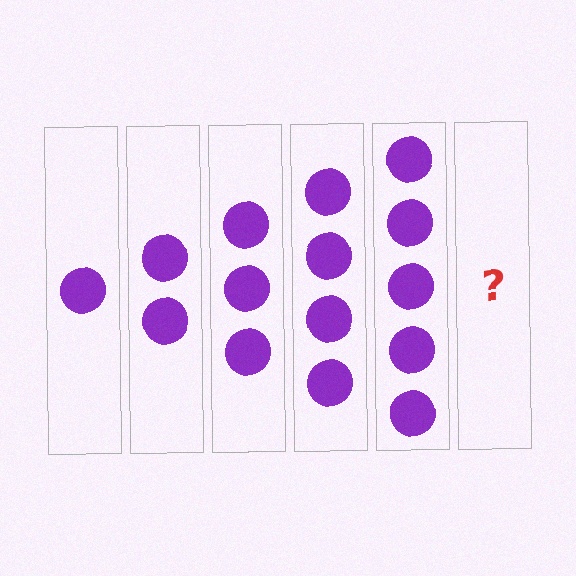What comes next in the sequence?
The next element should be 6 circles.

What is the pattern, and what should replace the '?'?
The pattern is that each step adds one more circle. The '?' should be 6 circles.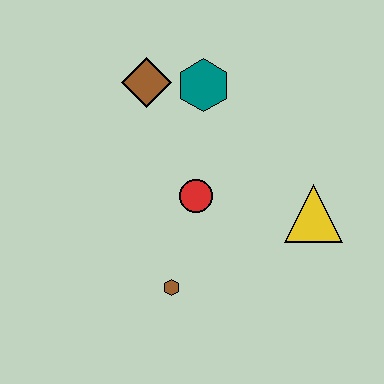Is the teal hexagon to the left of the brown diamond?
No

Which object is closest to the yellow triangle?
The red circle is closest to the yellow triangle.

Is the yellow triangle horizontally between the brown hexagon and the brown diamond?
No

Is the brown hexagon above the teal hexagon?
No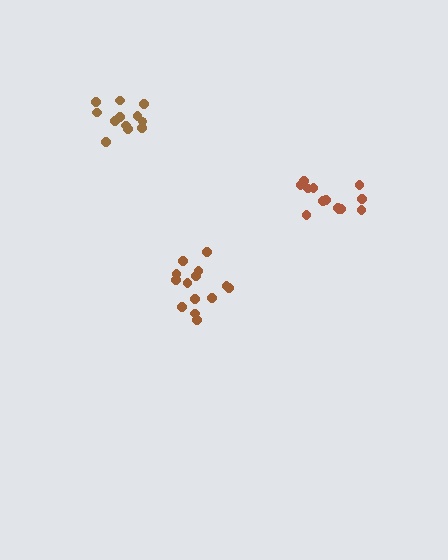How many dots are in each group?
Group 1: 14 dots, Group 2: 12 dots, Group 3: 13 dots (39 total).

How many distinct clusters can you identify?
There are 3 distinct clusters.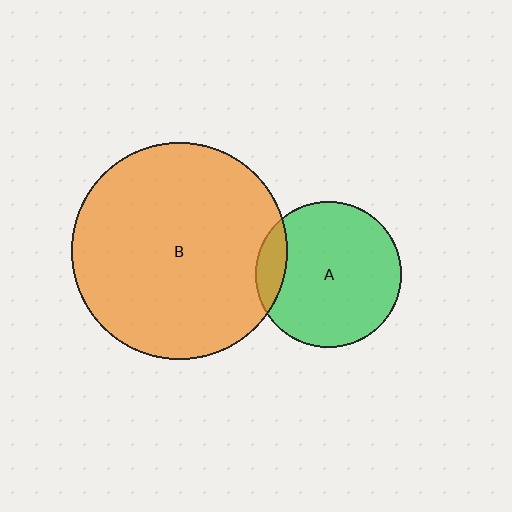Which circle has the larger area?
Circle B (orange).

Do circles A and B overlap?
Yes.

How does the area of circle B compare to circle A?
Approximately 2.2 times.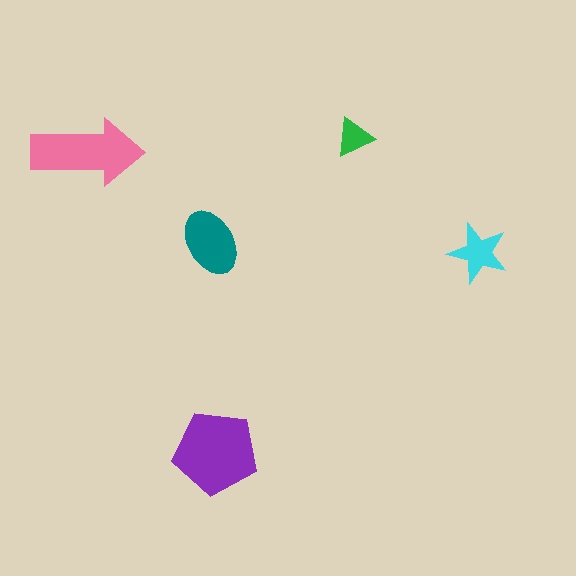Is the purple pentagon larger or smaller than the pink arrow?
Larger.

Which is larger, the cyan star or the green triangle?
The cyan star.